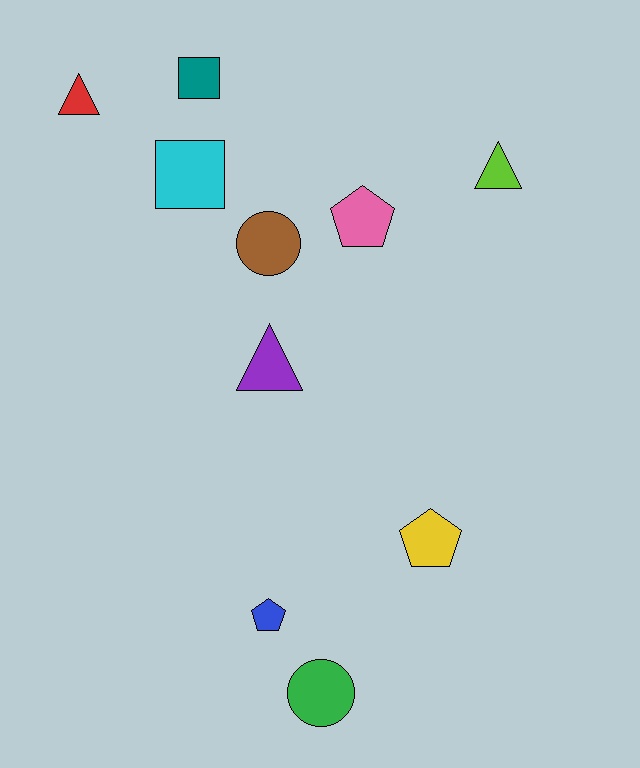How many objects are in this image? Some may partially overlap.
There are 10 objects.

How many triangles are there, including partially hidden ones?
There are 3 triangles.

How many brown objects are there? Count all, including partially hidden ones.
There is 1 brown object.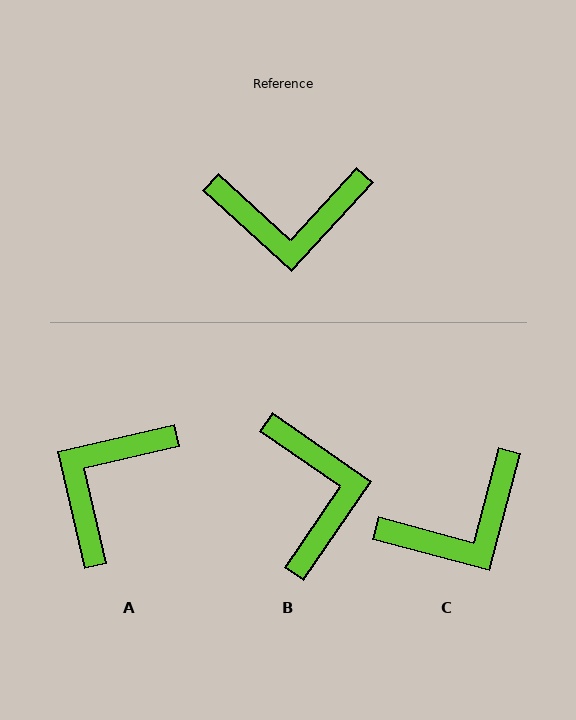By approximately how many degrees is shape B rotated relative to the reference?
Approximately 98 degrees counter-clockwise.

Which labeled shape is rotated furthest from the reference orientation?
A, about 125 degrees away.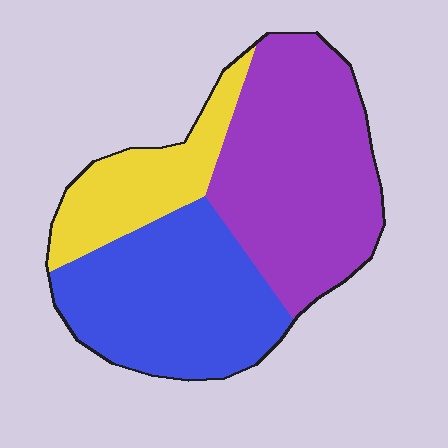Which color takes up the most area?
Purple, at roughly 45%.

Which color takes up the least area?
Yellow, at roughly 20%.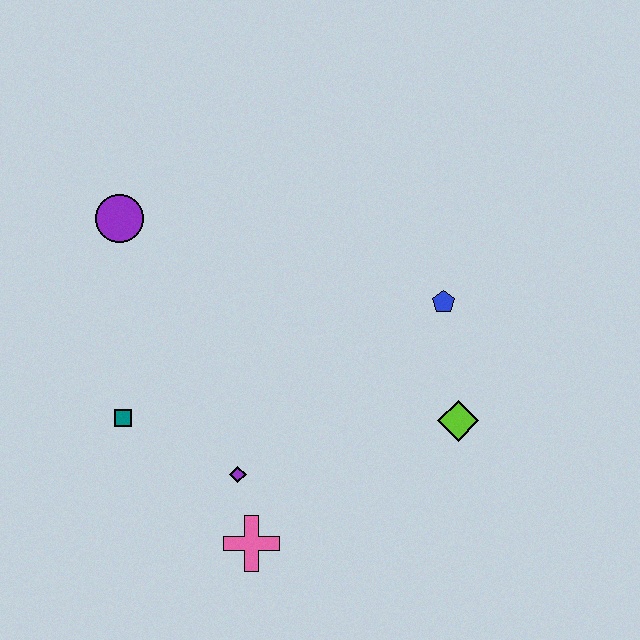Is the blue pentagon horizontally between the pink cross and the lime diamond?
Yes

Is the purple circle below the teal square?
No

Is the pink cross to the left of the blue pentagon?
Yes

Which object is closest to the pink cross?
The purple diamond is closest to the pink cross.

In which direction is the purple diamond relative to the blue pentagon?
The purple diamond is to the left of the blue pentagon.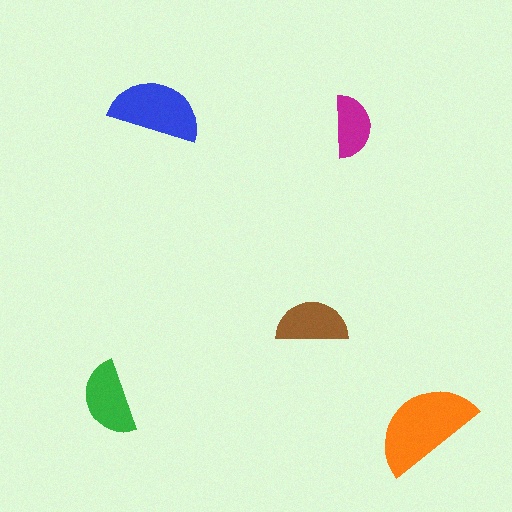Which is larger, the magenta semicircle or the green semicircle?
The green one.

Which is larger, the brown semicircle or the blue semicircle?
The blue one.